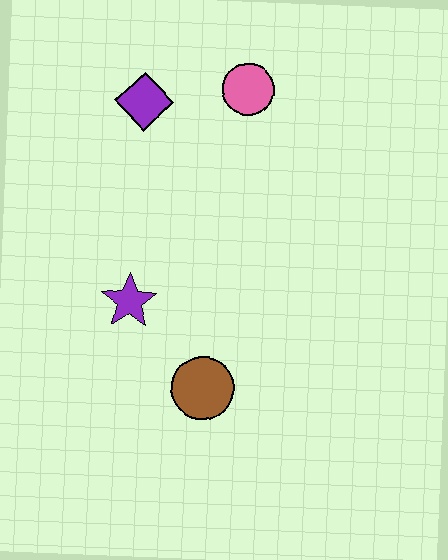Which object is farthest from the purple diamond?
The brown circle is farthest from the purple diamond.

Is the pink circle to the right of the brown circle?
Yes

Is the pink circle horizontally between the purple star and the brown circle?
No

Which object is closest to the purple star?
The brown circle is closest to the purple star.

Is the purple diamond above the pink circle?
No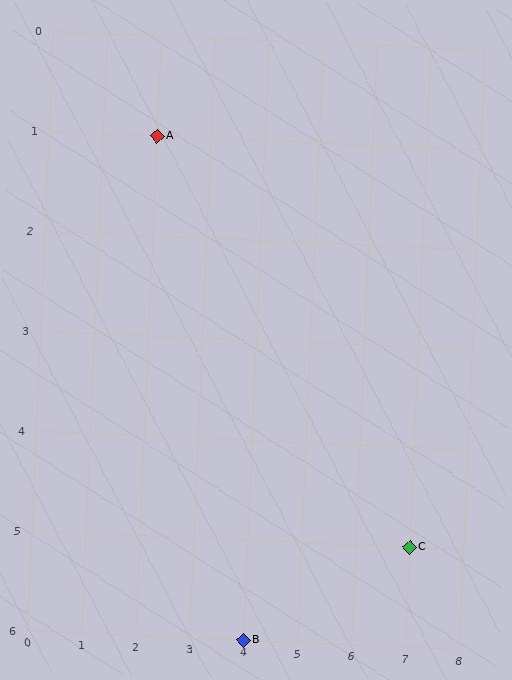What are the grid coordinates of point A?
Point A is at grid coordinates (2, 1).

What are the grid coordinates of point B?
Point B is at grid coordinates (4, 6).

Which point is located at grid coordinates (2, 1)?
Point A is at (2, 1).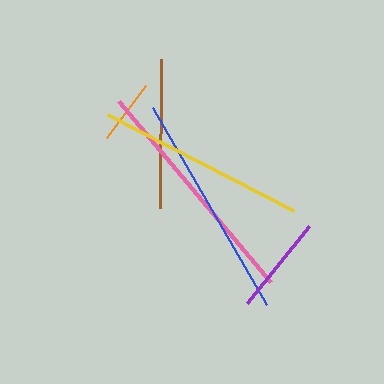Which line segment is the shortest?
The orange line is the shortest at approximately 65 pixels.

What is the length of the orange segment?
The orange segment is approximately 65 pixels long.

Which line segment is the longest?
The pink line is the longest at approximately 237 pixels.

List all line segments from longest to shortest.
From longest to shortest: pink, blue, yellow, brown, purple, orange.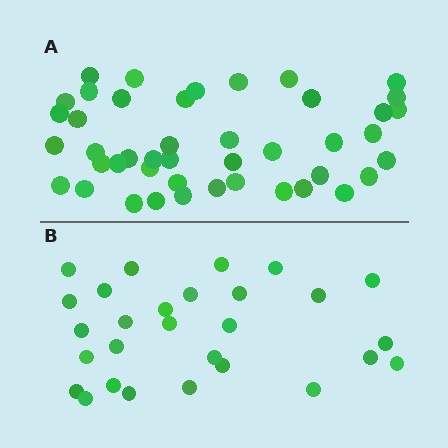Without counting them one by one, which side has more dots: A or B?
Region A (the top region) has more dots.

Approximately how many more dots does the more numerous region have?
Region A has approximately 15 more dots than region B.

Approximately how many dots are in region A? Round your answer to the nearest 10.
About 40 dots. (The exact count is 44, which rounds to 40.)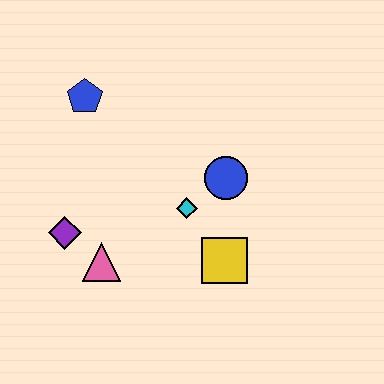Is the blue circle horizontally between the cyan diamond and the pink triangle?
No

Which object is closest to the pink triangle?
The purple diamond is closest to the pink triangle.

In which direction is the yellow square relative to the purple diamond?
The yellow square is to the right of the purple diamond.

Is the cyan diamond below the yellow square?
No